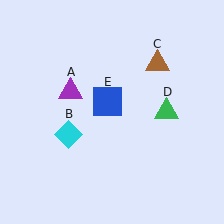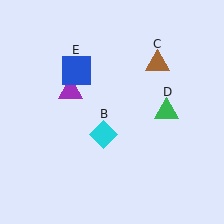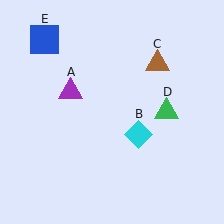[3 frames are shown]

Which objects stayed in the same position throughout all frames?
Purple triangle (object A) and brown triangle (object C) and green triangle (object D) remained stationary.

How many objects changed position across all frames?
2 objects changed position: cyan diamond (object B), blue square (object E).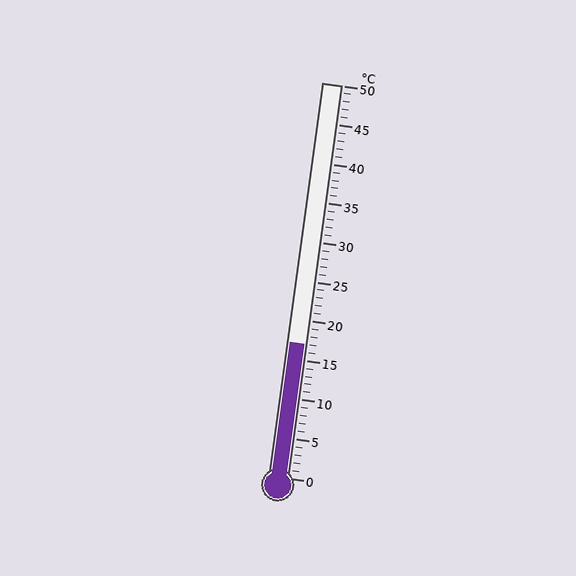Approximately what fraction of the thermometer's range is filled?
The thermometer is filled to approximately 35% of its range.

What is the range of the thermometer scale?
The thermometer scale ranges from 0°C to 50°C.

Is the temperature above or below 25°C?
The temperature is below 25°C.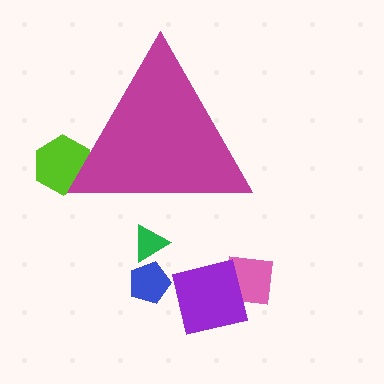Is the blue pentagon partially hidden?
No, the blue pentagon is fully visible.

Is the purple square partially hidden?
No, the purple square is fully visible.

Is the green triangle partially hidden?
Yes, the green triangle is partially hidden behind the magenta triangle.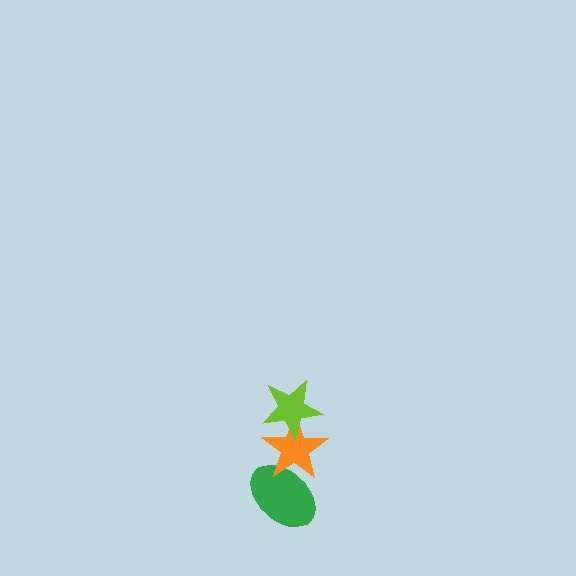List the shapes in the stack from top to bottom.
From top to bottom: the lime star, the orange star, the green ellipse.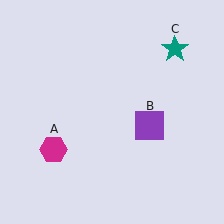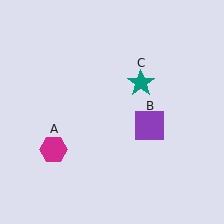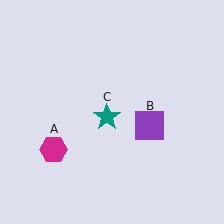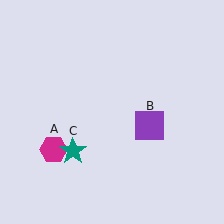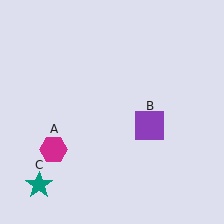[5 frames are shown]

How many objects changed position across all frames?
1 object changed position: teal star (object C).